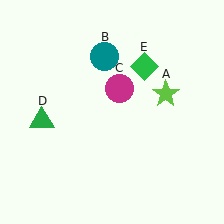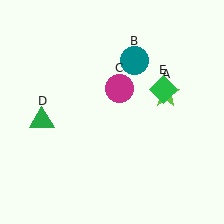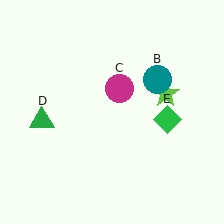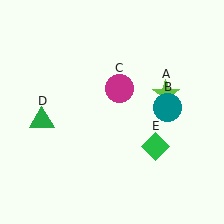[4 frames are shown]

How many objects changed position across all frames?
2 objects changed position: teal circle (object B), green diamond (object E).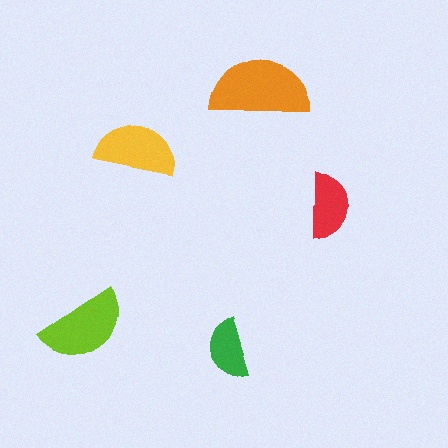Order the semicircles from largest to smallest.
the orange one, the lime one, the yellow one, the red one, the green one.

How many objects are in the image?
There are 5 objects in the image.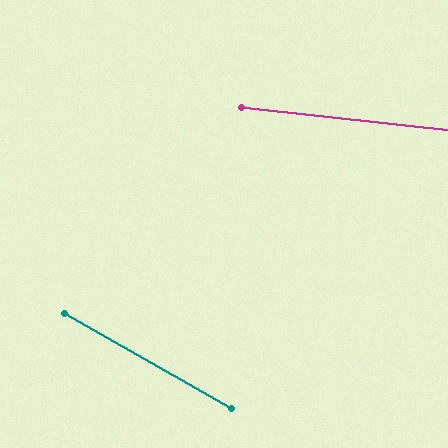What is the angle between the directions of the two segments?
Approximately 24 degrees.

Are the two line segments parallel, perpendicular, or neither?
Neither parallel nor perpendicular — they differ by about 24°.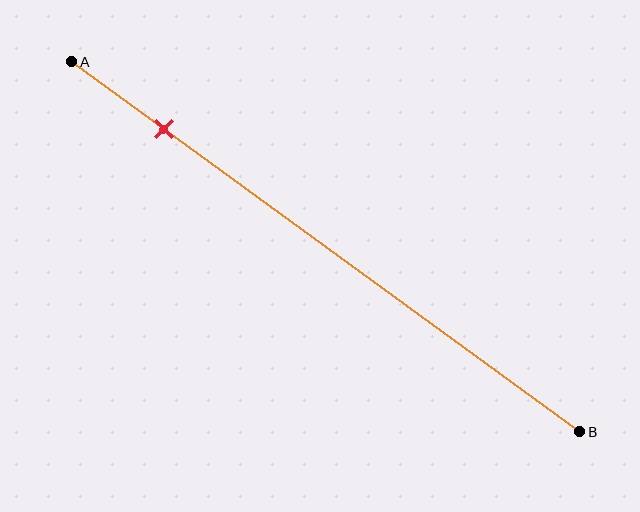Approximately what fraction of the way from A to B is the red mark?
The red mark is approximately 20% of the way from A to B.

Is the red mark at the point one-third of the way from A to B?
No, the mark is at about 20% from A, not at the 33% one-third point.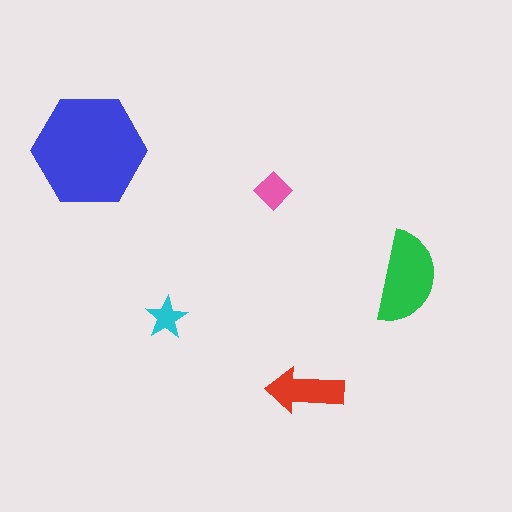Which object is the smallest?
The cyan star.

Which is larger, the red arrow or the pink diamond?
The red arrow.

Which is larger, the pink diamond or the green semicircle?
The green semicircle.